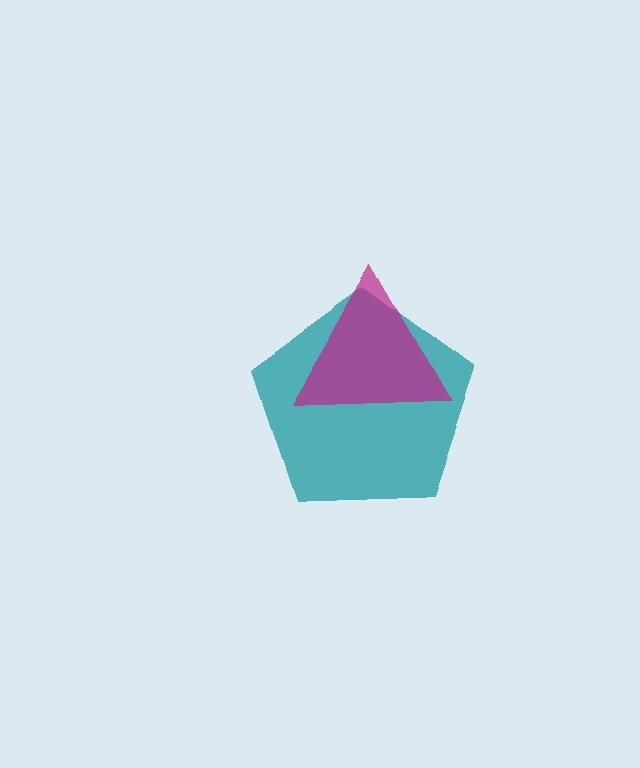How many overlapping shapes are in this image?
There are 2 overlapping shapes in the image.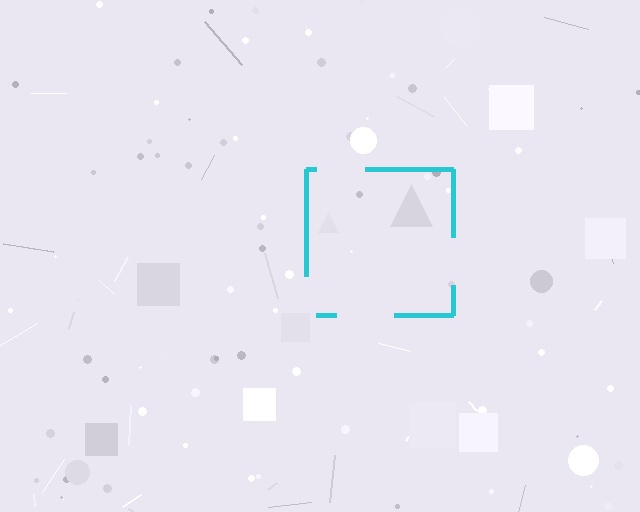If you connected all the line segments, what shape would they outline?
They would outline a square.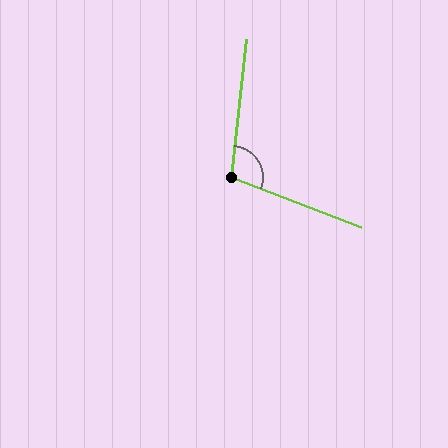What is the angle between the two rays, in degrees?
Approximately 104 degrees.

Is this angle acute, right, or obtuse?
It is obtuse.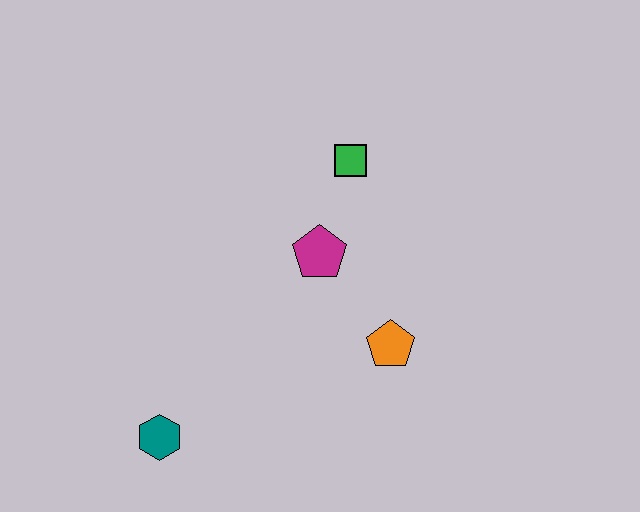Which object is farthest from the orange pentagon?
The teal hexagon is farthest from the orange pentagon.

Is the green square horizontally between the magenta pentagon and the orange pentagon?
Yes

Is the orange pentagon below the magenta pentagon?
Yes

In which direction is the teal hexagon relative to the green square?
The teal hexagon is below the green square.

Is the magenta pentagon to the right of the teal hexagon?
Yes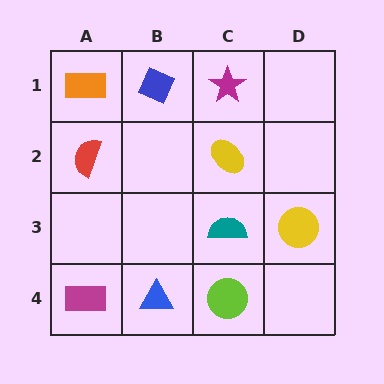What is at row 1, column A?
An orange rectangle.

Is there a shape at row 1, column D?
No, that cell is empty.